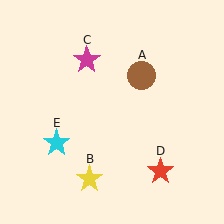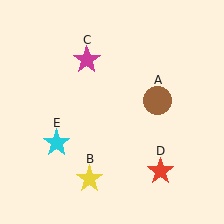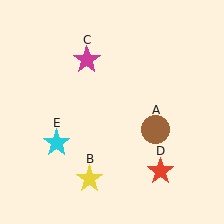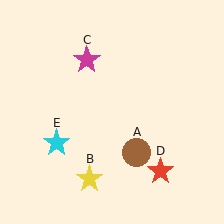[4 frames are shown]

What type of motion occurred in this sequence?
The brown circle (object A) rotated clockwise around the center of the scene.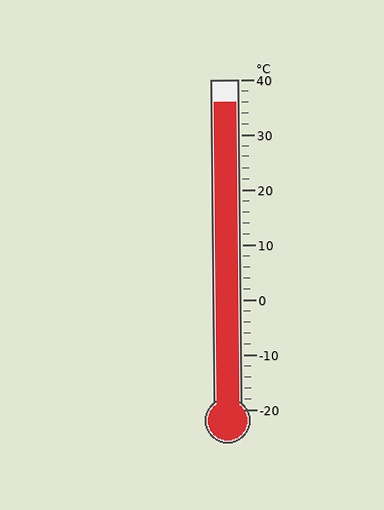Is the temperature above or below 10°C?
The temperature is above 10°C.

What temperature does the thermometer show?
The thermometer shows approximately 36°C.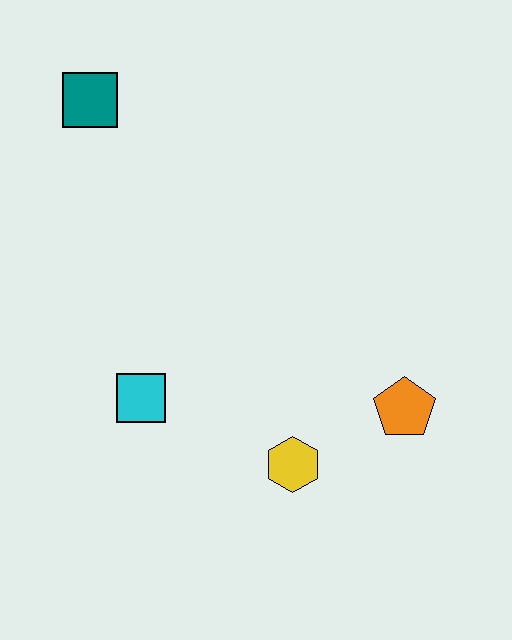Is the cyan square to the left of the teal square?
No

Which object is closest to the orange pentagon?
The yellow hexagon is closest to the orange pentagon.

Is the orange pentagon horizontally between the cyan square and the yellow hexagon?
No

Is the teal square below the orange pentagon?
No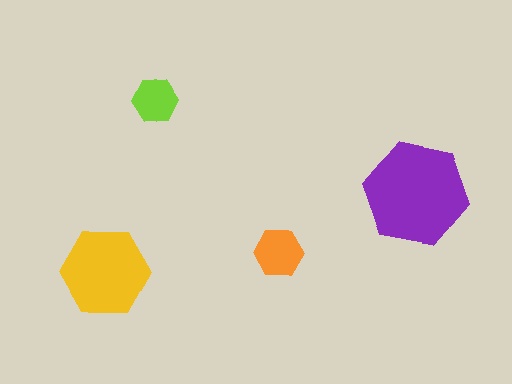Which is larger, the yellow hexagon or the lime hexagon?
The yellow one.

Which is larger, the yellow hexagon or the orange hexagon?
The yellow one.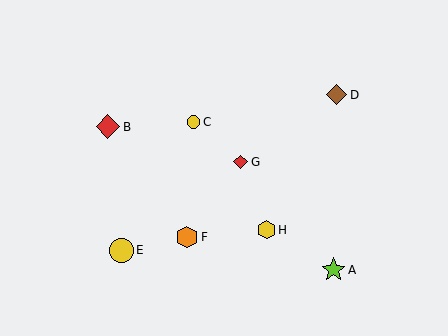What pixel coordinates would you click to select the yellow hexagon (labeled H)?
Click at (266, 230) to select the yellow hexagon H.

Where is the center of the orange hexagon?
The center of the orange hexagon is at (187, 237).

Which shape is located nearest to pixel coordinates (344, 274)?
The lime star (labeled A) at (333, 270) is nearest to that location.